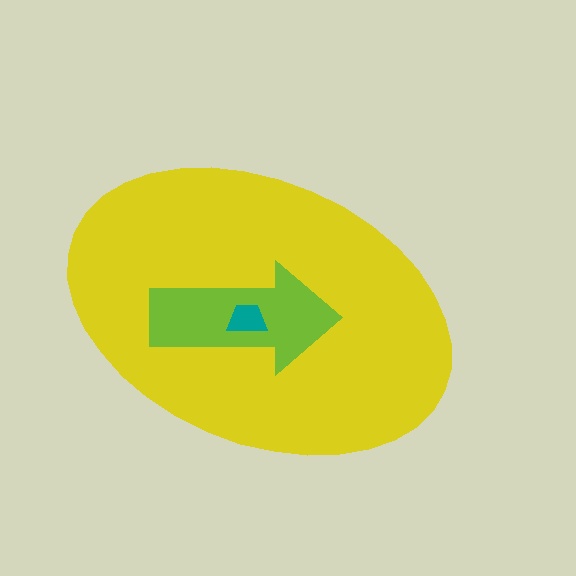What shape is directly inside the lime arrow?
The teal trapezoid.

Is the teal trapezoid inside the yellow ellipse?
Yes.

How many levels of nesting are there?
3.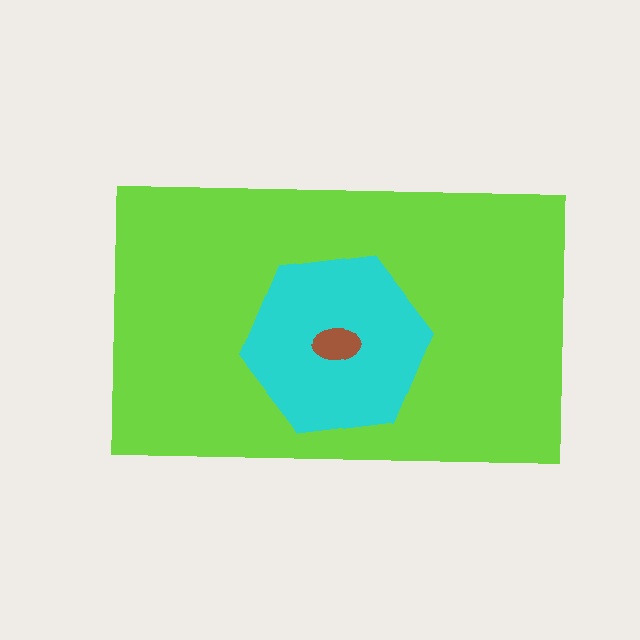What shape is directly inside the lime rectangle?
The cyan hexagon.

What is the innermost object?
The brown ellipse.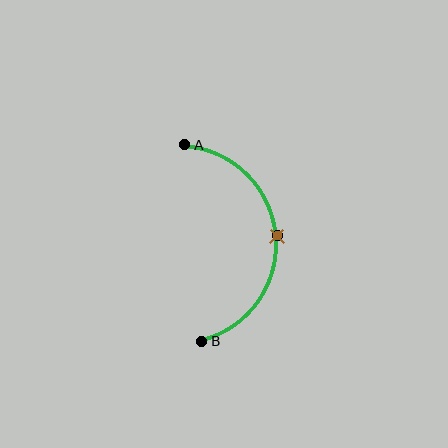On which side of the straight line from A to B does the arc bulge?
The arc bulges to the right of the straight line connecting A and B.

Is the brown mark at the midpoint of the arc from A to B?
Yes. The brown mark lies on the arc at equal arc-length from both A and B — it is the arc midpoint.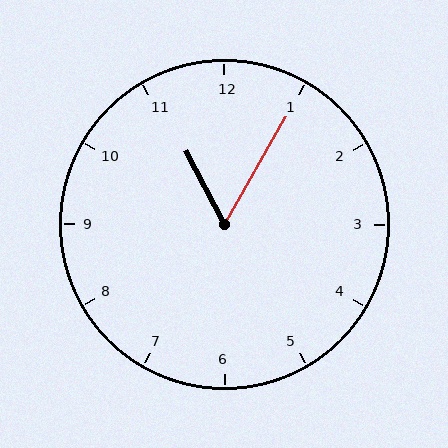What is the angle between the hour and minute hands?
Approximately 58 degrees.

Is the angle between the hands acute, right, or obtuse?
It is acute.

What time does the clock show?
11:05.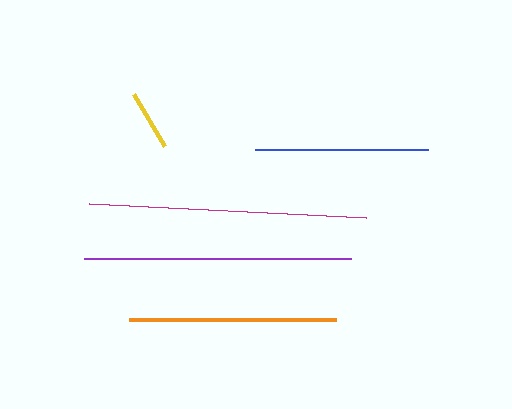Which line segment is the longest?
The magenta line is the longest at approximately 278 pixels.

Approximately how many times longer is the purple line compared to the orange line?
The purple line is approximately 1.3 times the length of the orange line.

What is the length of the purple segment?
The purple segment is approximately 266 pixels long.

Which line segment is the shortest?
The yellow line is the shortest at approximately 61 pixels.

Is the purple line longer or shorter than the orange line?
The purple line is longer than the orange line.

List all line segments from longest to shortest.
From longest to shortest: magenta, purple, orange, blue, yellow.